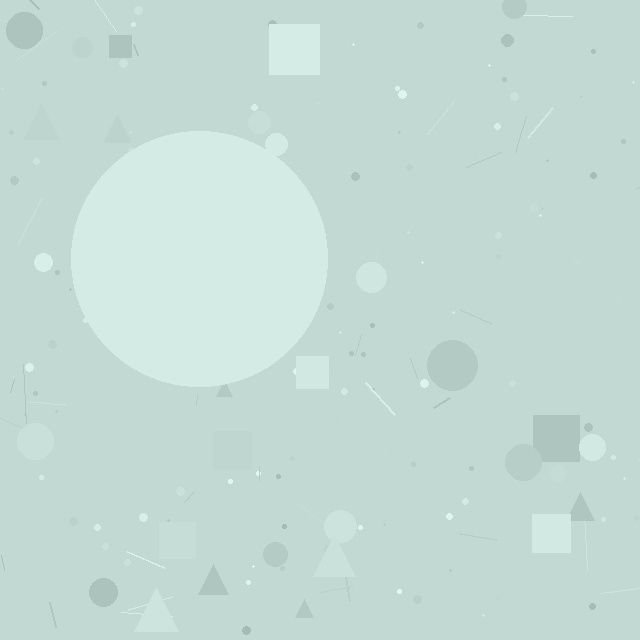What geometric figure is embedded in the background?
A circle is embedded in the background.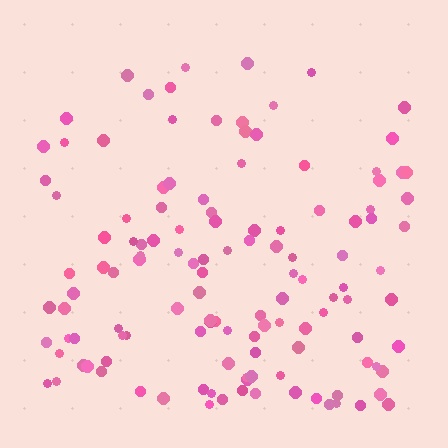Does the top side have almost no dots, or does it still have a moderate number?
Still a moderate number, just noticeably fewer than the bottom.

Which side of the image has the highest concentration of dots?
The bottom.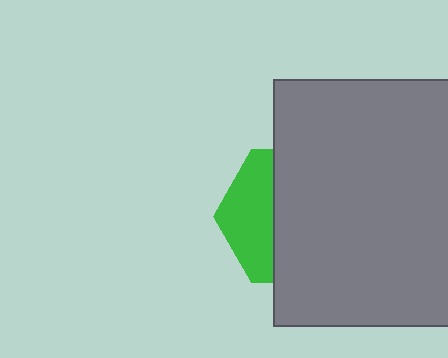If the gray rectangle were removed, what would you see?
You would see the complete green hexagon.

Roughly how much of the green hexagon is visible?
A small part of it is visible (roughly 36%).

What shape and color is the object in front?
The object in front is a gray rectangle.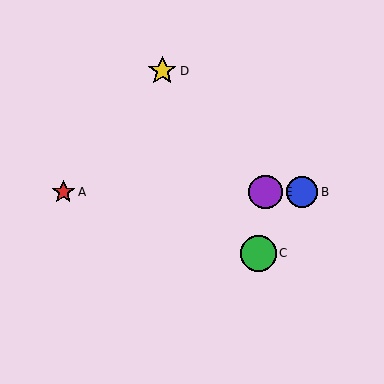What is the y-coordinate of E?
Object E is at y≈192.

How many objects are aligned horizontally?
3 objects (A, B, E) are aligned horizontally.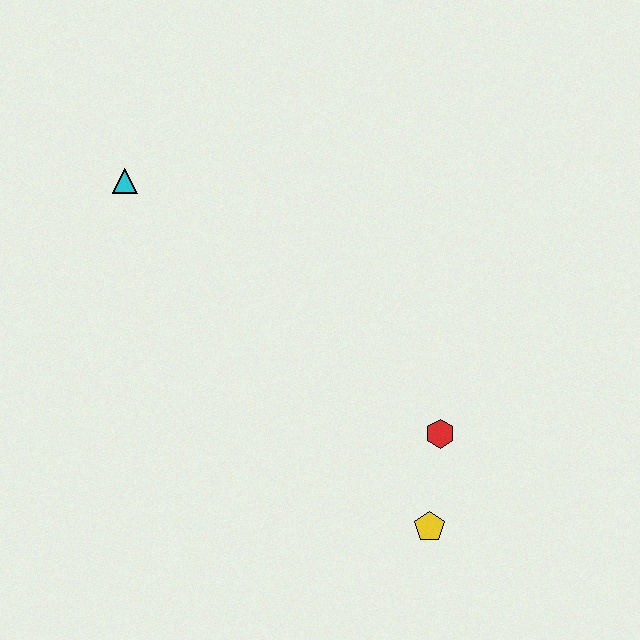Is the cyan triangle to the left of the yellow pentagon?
Yes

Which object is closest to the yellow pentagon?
The red hexagon is closest to the yellow pentagon.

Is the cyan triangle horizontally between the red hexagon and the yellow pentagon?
No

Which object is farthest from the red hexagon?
The cyan triangle is farthest from the red hexagon.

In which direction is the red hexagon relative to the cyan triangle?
The red hexagon is to the right of the cyan triangle.